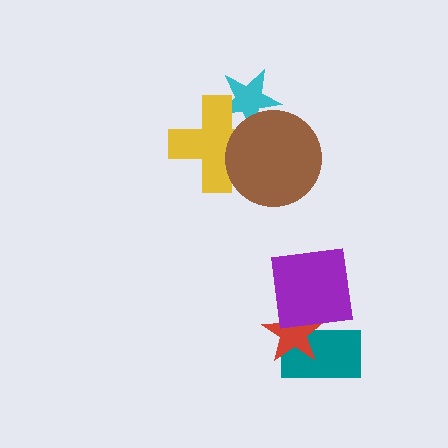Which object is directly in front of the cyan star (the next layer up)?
The yellow cross is directly in front of the cyan star.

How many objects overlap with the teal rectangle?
2 objects overlap with the teal rectangle.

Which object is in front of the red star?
The purple square is in front of the red star.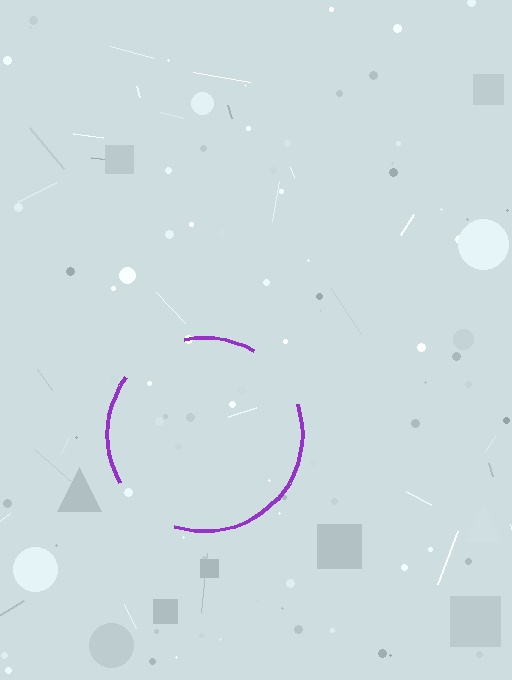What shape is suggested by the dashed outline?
The dashed outline suggests a circle.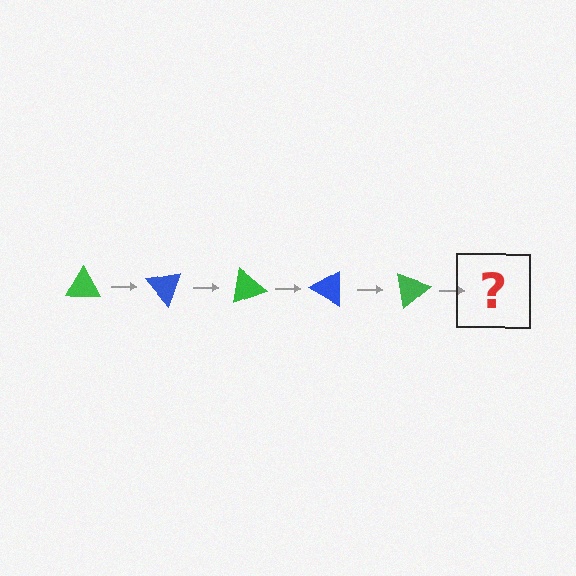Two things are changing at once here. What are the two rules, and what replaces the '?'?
The two rules are that it rotates 50 degrees each step and the color cycles through green and blue. The '?' should be a blue triangle, rotated 250 degrees from the start.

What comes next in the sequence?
The next element should be a blue triangle, rotated 250 degrees from the start.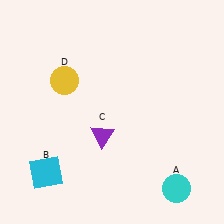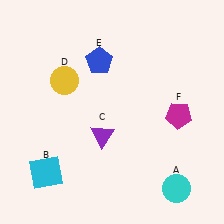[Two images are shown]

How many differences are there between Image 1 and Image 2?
There are 2 differences between the two images.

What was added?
A blue pentagon (E), a magenta pentagon (F) were added in Image 2.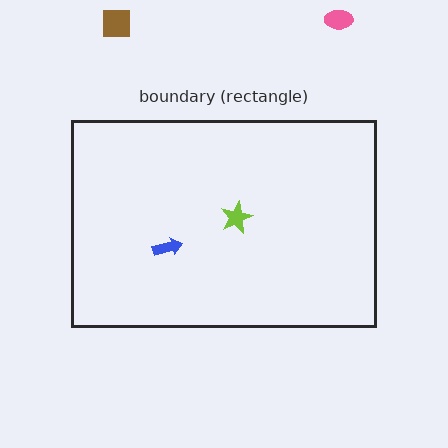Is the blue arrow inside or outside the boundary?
Inside.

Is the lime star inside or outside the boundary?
Inside.